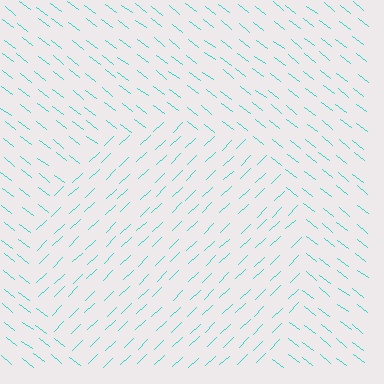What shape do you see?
I see a circle.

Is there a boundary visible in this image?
Yes, there is a texture boundary formed by a change in line orientation.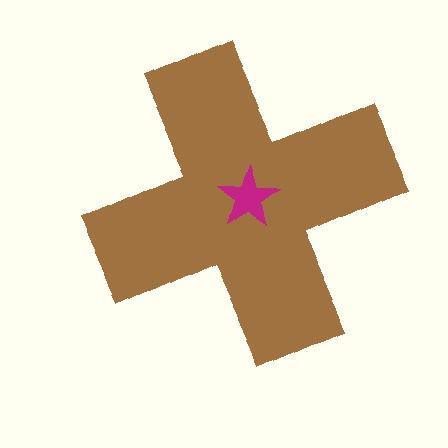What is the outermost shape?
The brown cross.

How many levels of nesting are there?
2.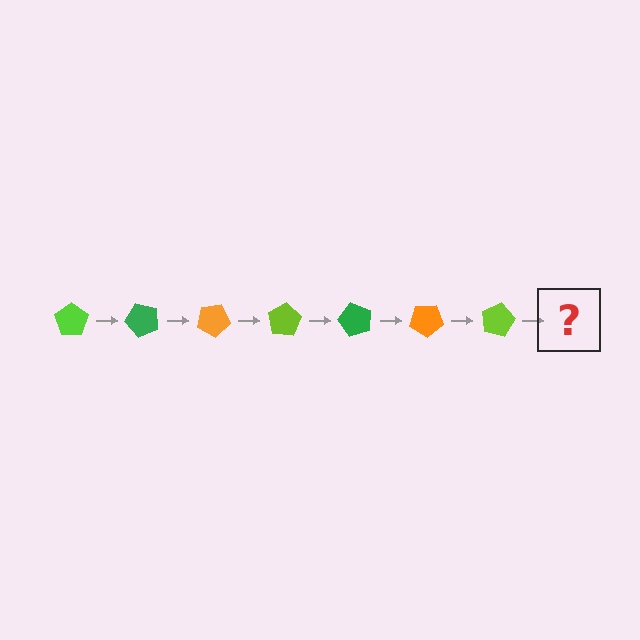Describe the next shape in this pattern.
It should be a green pentagon, rotated 350 degrees from the start.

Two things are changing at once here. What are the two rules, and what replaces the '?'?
The two rules are that it rotates 50 degrees each step and the color cycles through lime, green, and orange. The '?' should be a green pentagon, rotated 350 degrees from the start.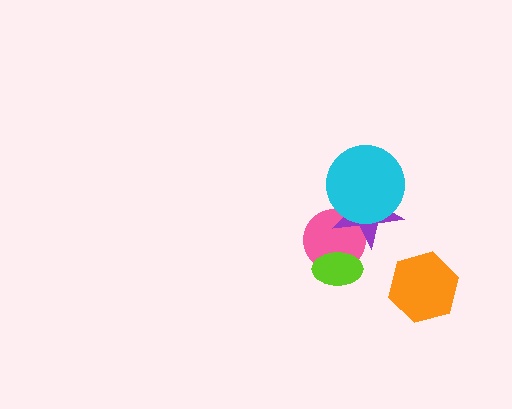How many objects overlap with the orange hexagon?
0 objects overlap with the orange hexagon.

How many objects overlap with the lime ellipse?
1 object overlaps with the lime ellipse.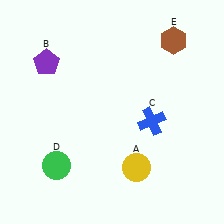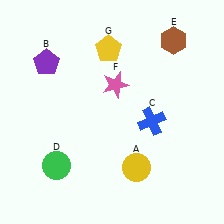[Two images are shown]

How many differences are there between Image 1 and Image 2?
There are 2 differences between the two images.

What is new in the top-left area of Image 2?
A yellow pentagon (G) was added in the top-left area of Image 2.